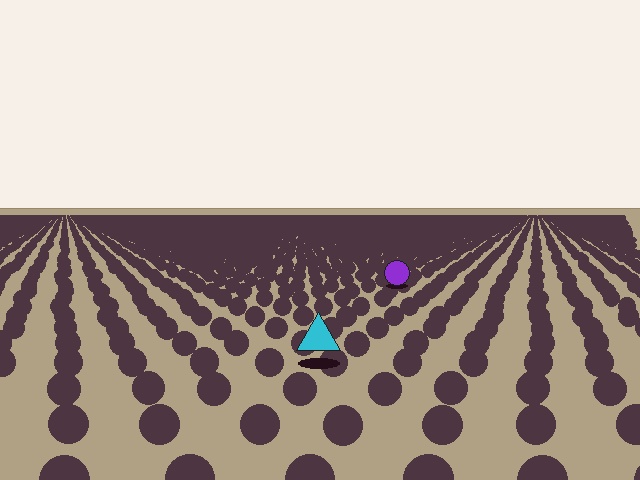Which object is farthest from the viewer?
The purple circle is farthest from the viewer. It appears smaller and the ground texture around it is denser.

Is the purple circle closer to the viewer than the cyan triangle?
No. The cyan triangle is closer — you can tell from the texture gradient: the ground texture is coarser near it.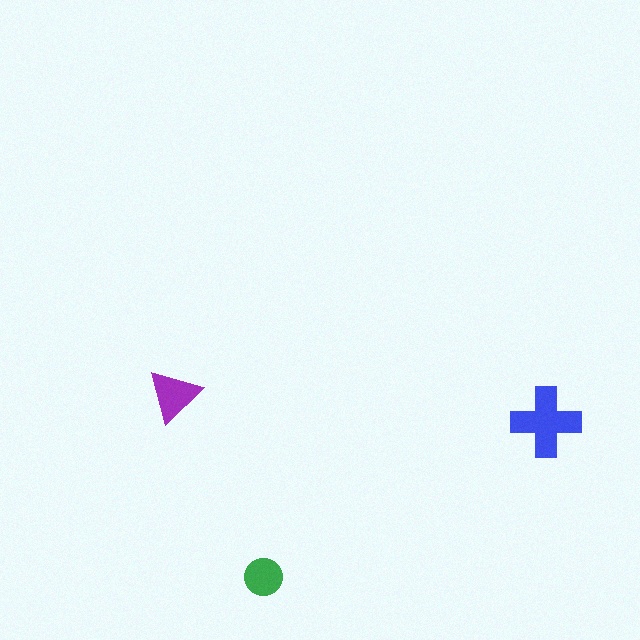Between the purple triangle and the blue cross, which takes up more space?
The blue cross.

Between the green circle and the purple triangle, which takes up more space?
The purple triangle.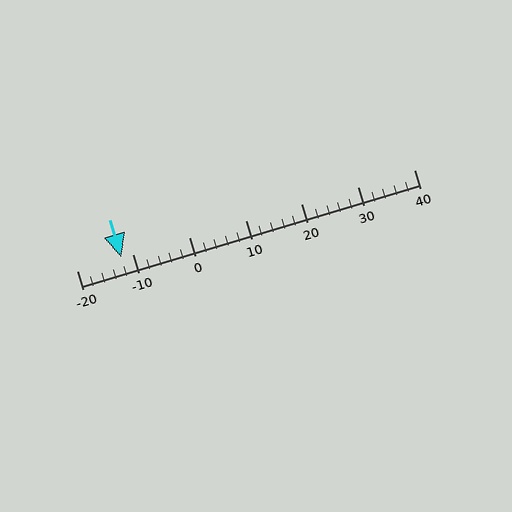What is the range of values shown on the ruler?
The ruler shows values from -20 to 40.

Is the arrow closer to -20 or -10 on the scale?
The arrow is closer to -10.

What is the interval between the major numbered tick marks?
The major tick marks are spaced 10 units apart.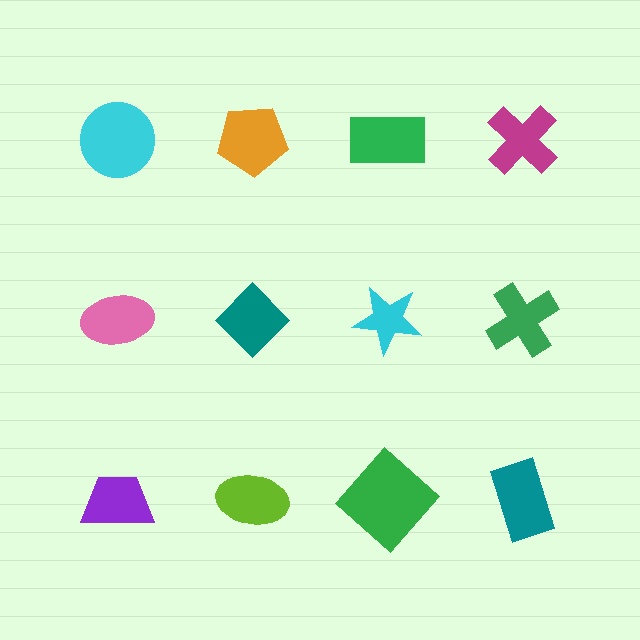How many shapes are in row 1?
4 shapes.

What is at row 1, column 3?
A green rectangle.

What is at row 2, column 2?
A teal diamond.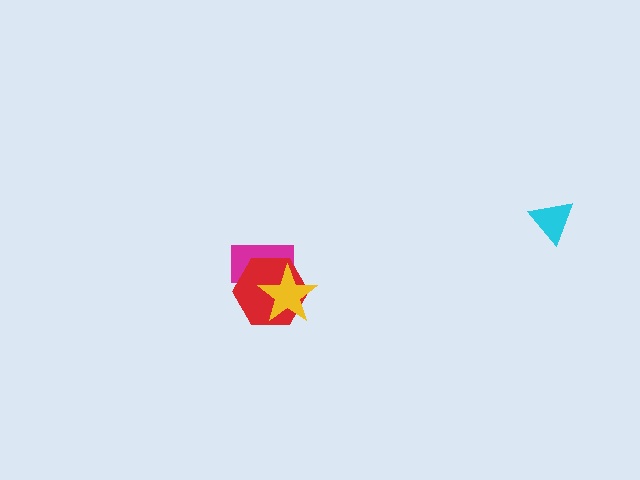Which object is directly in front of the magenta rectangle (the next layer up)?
The red hexagon is directly in front of the magenta rectangle.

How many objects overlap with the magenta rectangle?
2 objects overlap with the magenta rectangle.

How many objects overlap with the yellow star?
2 objects overlap with the yellow star.